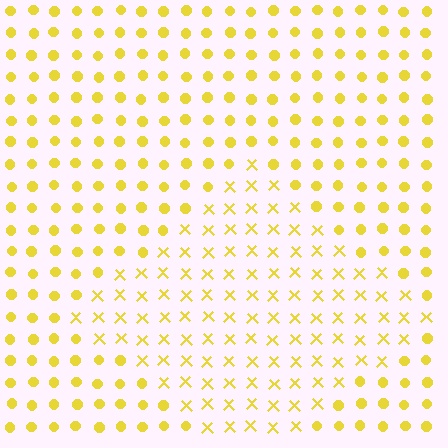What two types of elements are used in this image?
The image uses X marks inside the diamond region and circles outside it.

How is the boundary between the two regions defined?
The boundary is defined by a change in element shape: X marks inside vs. circles outside. All elements share the same color and spacing.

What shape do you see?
I see a diamond.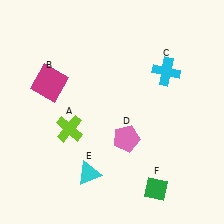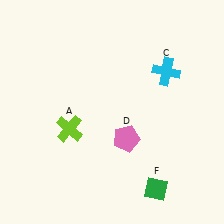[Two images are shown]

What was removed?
The magenta square (B), the cyan triangle (E) were removed in Image 2.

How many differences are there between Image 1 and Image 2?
There are 2 differences between the two images.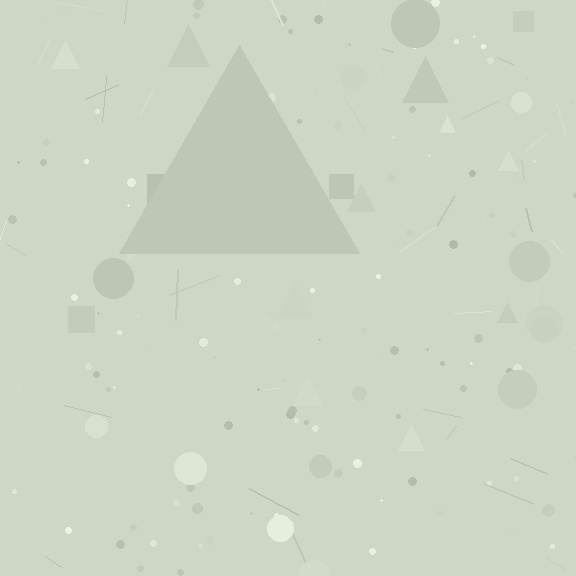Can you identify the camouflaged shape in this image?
The camouflaged shape is a triangle.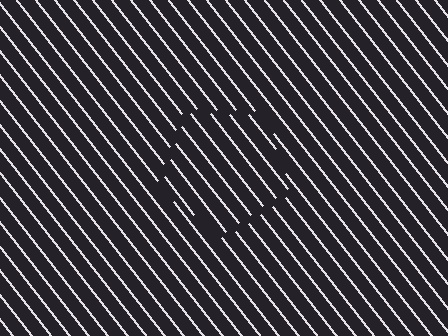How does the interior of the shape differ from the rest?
The interior of the shape contains the same grating, shifted by half a period — the contour is defined by the phase discontinuity where line-ends from the inner and outer gratings abut.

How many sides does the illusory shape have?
5 sides — the line-ends trace a pentagon.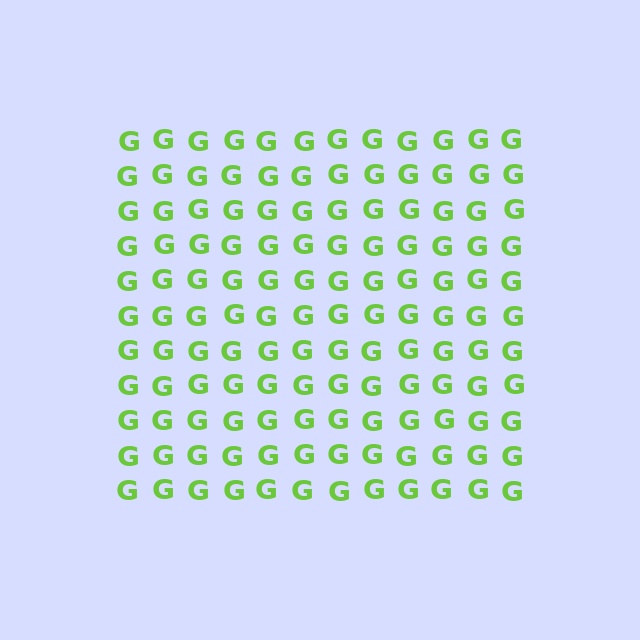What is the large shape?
The large shape is a square.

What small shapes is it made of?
It is made of small letter G's.